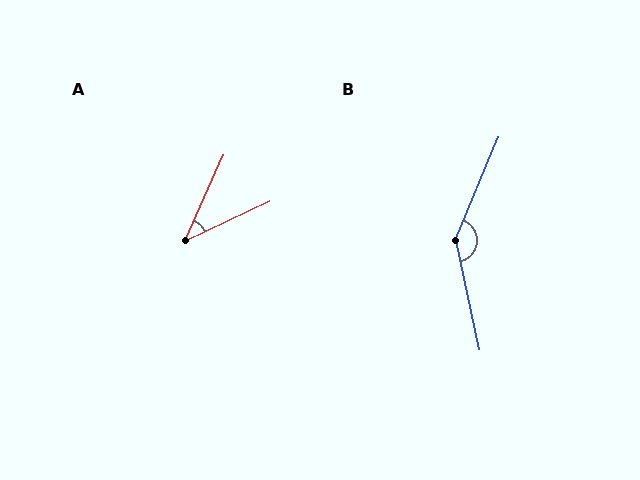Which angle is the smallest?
A, at approximately 41 degrees.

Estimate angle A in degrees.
Approximately 41 degrees.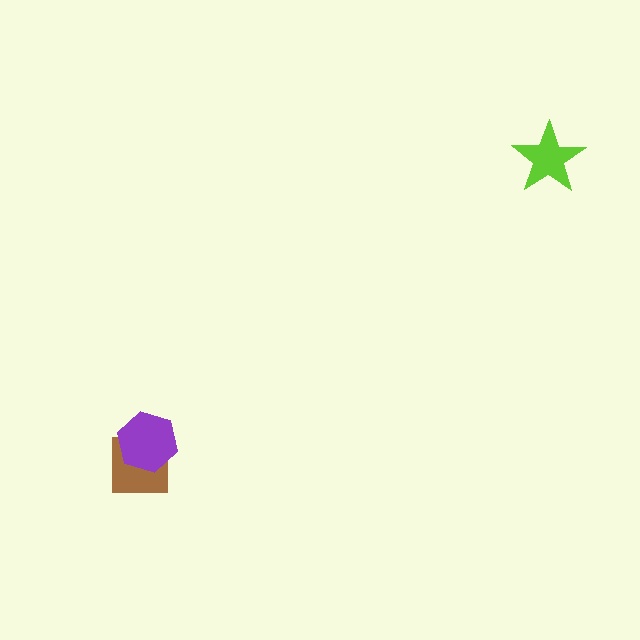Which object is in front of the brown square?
The purple hexagon is in front of the brown square.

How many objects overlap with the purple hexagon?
1 object overlaps with the purple hexagon.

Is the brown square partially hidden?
Yes, it is partially covered by another shape.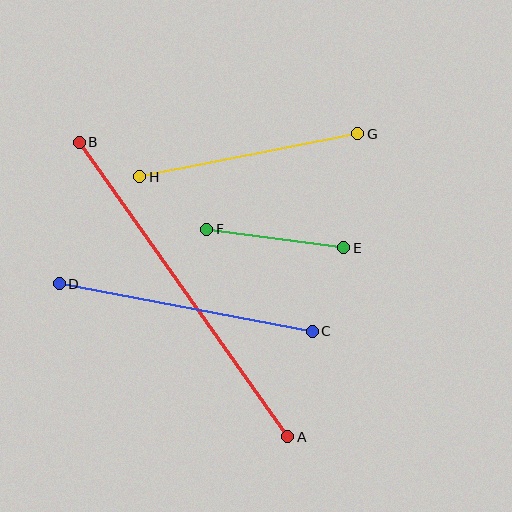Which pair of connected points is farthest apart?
Points A and B are farthest apart.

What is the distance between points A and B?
The distance is approximately 361 pixels.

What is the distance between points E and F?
The distance is approximately 138 pixels.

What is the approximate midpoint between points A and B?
The midpoint is at approximately (184, 290) pixels.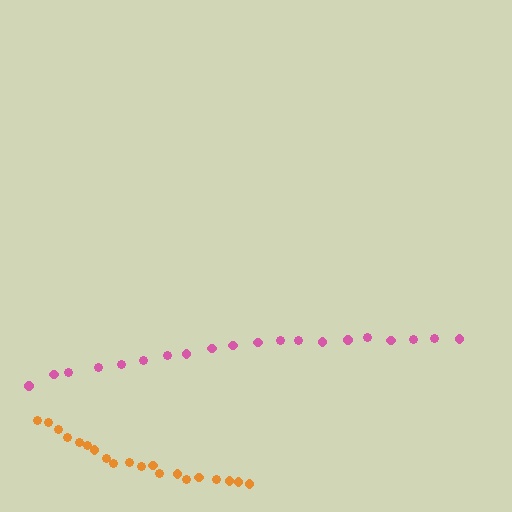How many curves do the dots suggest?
There are 2 distinct paths.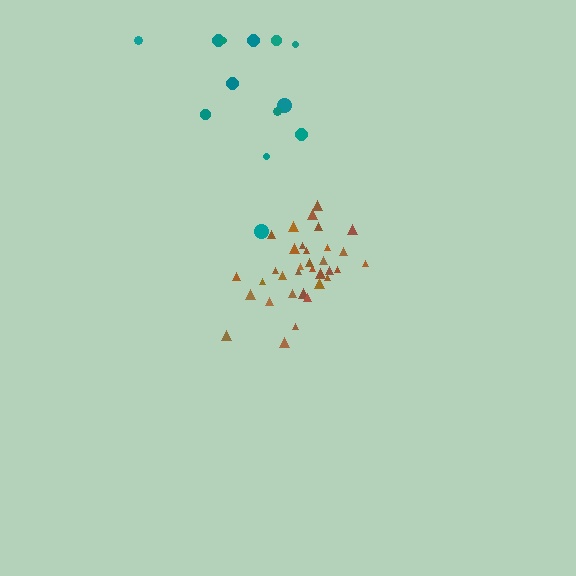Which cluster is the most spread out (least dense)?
Teal.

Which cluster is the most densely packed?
Brown.